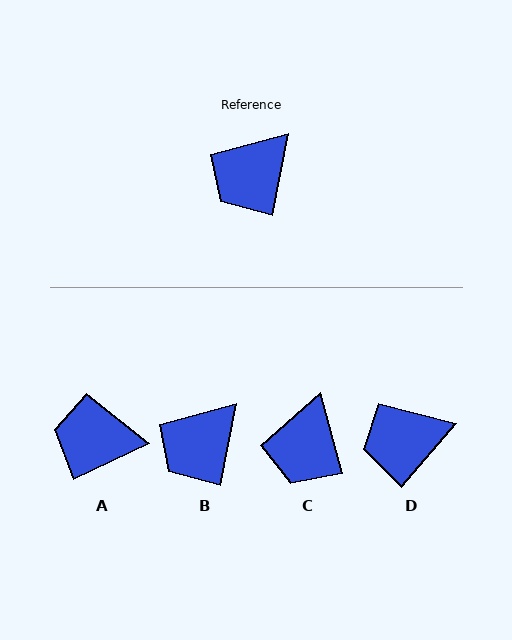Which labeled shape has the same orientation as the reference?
B.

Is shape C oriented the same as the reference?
No, it is off by about 27 degrees.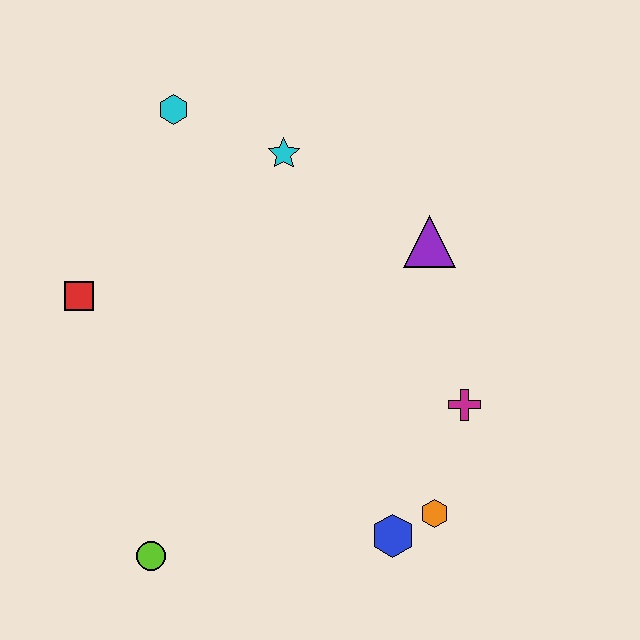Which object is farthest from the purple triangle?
The lime circle is farthest from the purple triangle.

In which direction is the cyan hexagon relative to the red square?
The cyan hexagon is above the red square.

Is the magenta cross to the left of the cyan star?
No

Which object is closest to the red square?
The cyan hexagon is closest to the red square.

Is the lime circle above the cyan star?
No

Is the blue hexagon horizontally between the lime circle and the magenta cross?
Yes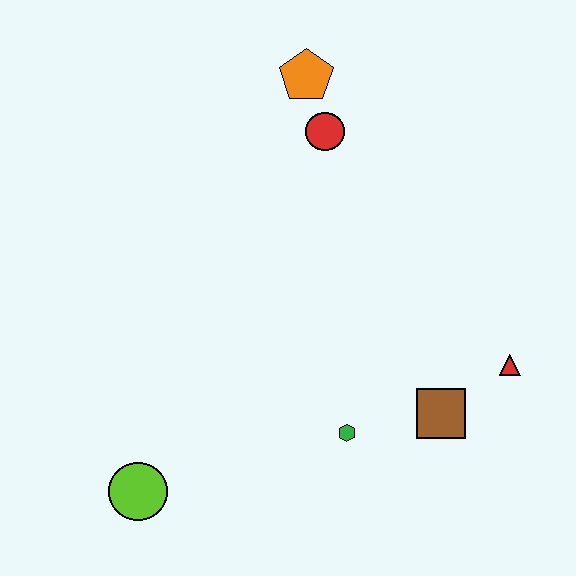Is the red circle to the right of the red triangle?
No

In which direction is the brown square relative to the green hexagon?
The brown square is to the right of the green hexagon.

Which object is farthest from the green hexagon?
The orange pentagon is farthest from the green hexagon.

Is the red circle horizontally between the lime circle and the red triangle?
Yes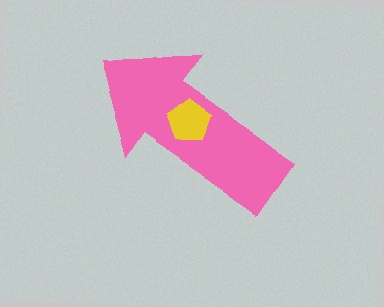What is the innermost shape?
The yellow pentagon.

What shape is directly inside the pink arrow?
The yellow pentagon.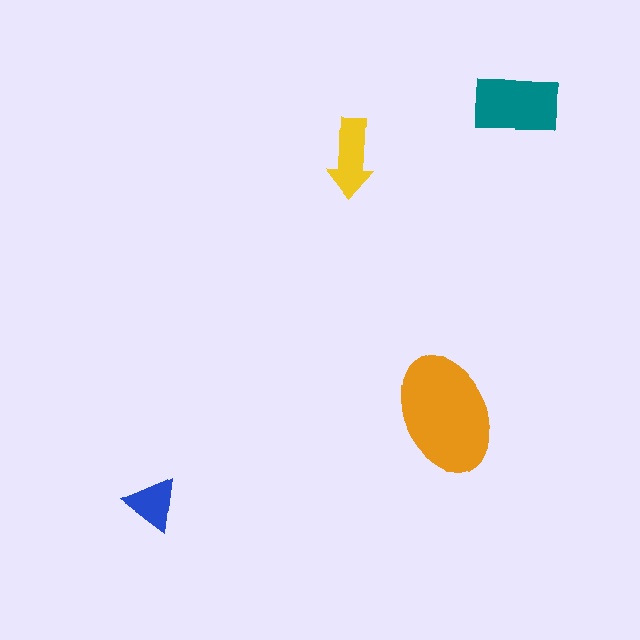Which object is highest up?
The teal rectangle is topmost.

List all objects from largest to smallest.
The orange ellipse, the teal rectangle, the yellow arrow, the blue triangle.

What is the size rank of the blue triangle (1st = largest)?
4th.